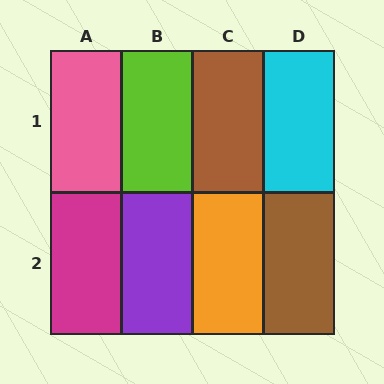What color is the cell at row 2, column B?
Purple.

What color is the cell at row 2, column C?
Orange.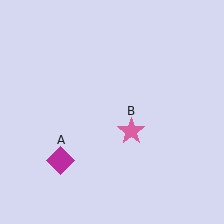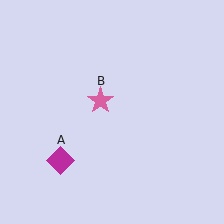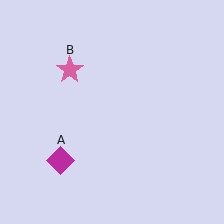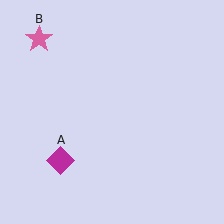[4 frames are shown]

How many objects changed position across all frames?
1 object changed position: pink star (object B).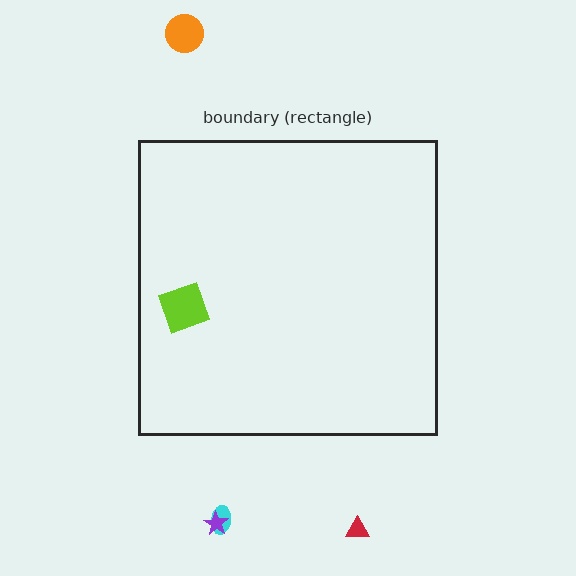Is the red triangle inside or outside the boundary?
Outside.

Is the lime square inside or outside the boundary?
Inside.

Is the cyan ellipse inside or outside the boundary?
Outside.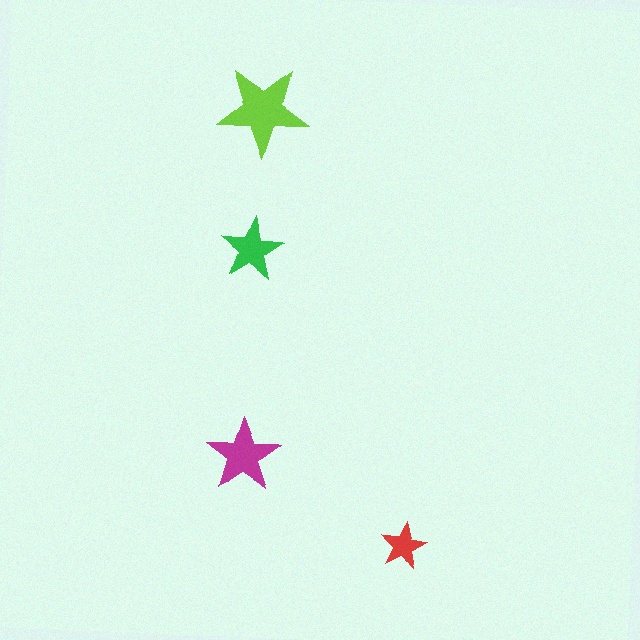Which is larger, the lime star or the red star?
The lime one.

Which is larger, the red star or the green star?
The green one.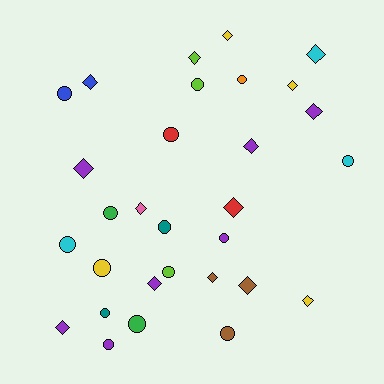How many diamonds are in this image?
There are 15 diamonds.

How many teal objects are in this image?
There are 2 teal objects.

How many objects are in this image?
There are 30 objects.